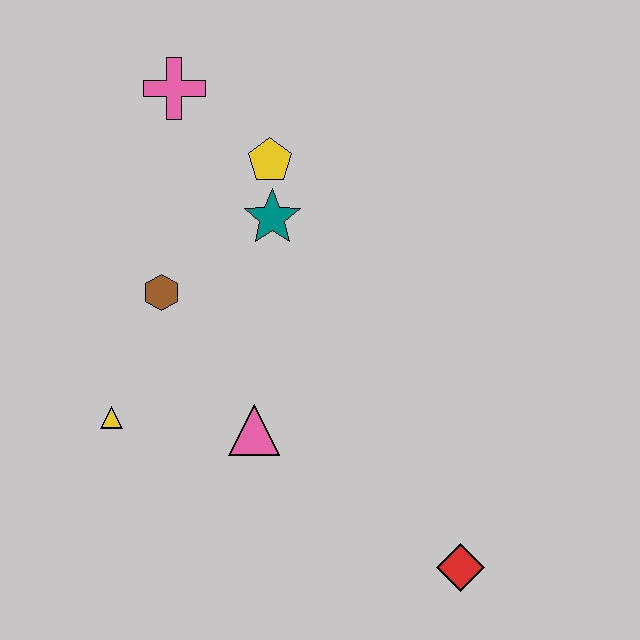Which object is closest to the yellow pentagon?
The teal star is closest to the yellow pentagon.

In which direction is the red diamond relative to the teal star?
The red diamond is below the teal star.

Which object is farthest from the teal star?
The red diamond is farthest from the teal star.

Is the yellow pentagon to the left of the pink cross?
No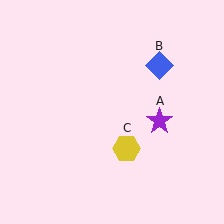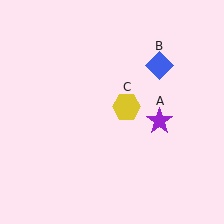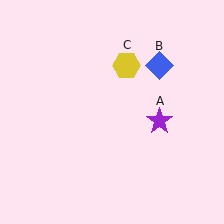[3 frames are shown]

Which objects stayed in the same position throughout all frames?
Purple star (object A) and blue diamond (object B) remained stationary.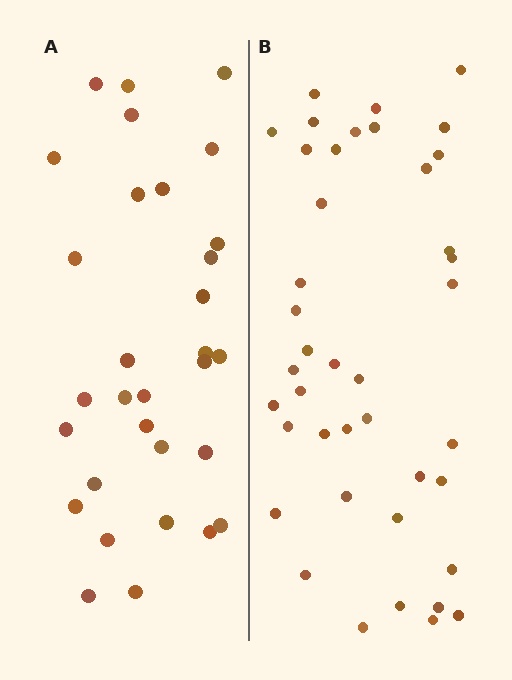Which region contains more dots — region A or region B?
Region B (the right region) has more dots.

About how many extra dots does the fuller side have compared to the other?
Region B has roughly 10 or so more dots than region A.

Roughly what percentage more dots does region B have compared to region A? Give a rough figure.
About 30% more.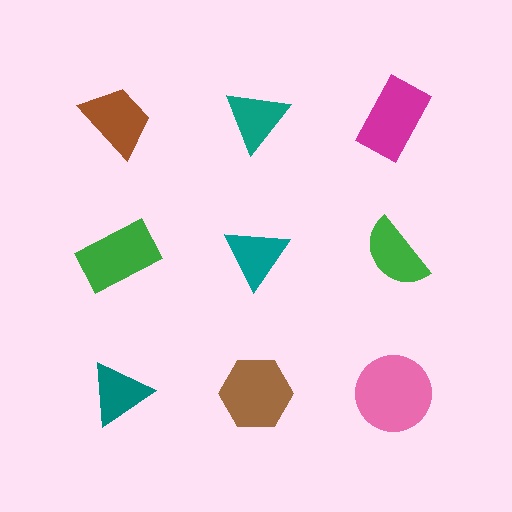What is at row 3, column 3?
A pink circle.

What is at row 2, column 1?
A green rectangle.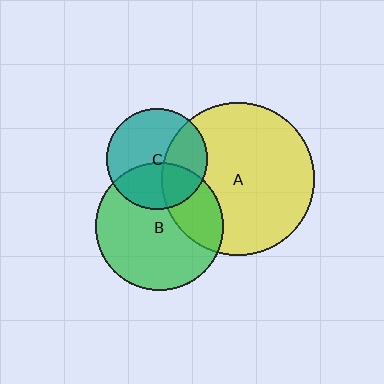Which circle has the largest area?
Circle A (yellow).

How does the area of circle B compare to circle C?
Approximately 1.6 times.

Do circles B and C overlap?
Yes.